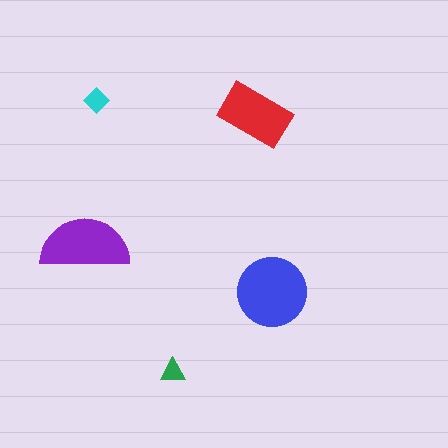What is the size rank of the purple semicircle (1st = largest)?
2nd.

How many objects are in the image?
There are 5 objects in the image.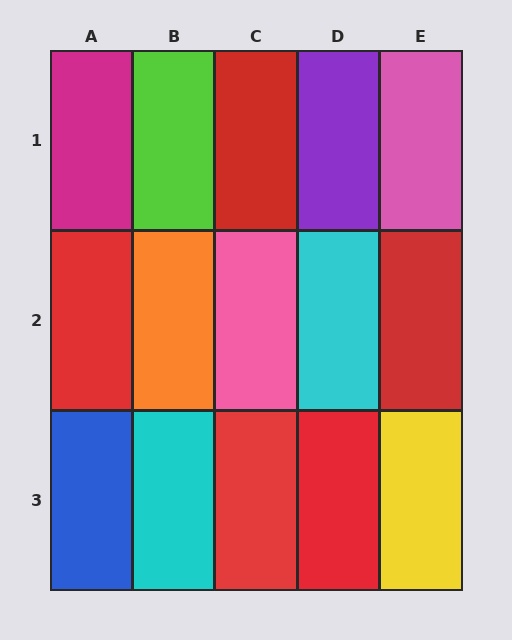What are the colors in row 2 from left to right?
Red, orange, pink, cyan, red.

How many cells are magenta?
1 cell is magenta.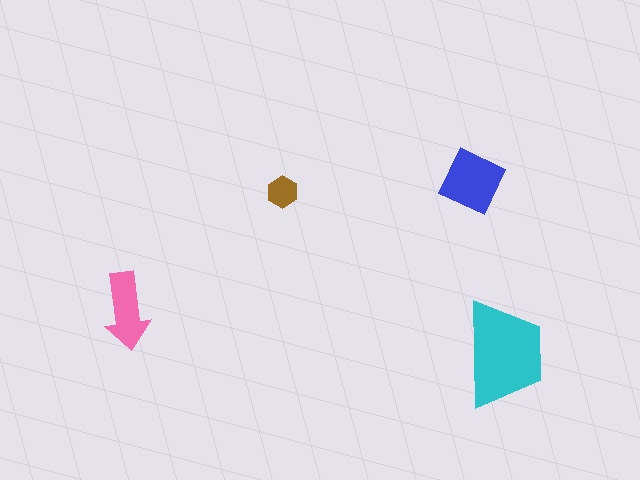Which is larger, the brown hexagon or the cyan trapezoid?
The cyan trapezoid.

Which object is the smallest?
The brown hexagon.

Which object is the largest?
The cyan trapezoid.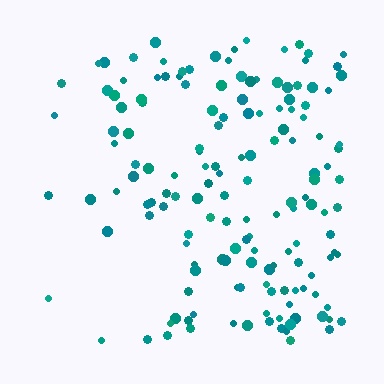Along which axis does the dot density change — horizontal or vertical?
Horizontal.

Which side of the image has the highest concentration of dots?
The right.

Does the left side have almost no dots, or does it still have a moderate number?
Still a moderate number, just noticeably fewer than the right.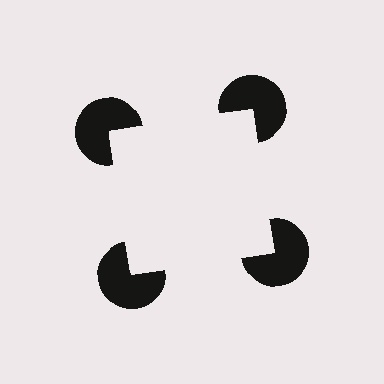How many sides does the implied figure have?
4 sides.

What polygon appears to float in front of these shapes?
An illusory square — its edges are inferred from the aligned wedge cuts in the pac-man discs, not physically drawn.